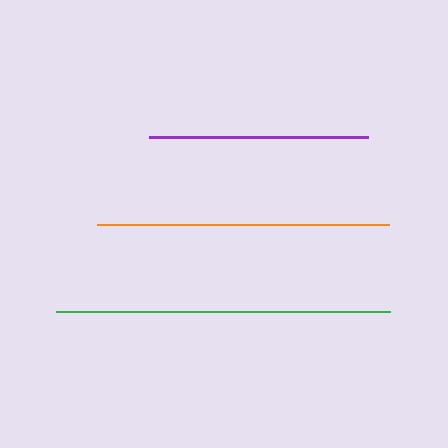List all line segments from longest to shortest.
From longest to shortest: green, orange, purple.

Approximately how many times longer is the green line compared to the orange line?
The green line is approximately 1.1 times the length of the orange line.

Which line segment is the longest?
The green line is the longest at approximately 335 pixels.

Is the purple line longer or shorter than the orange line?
The orange line is longer than the purple line.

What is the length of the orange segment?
The orange segment is approximately 292 pixels long.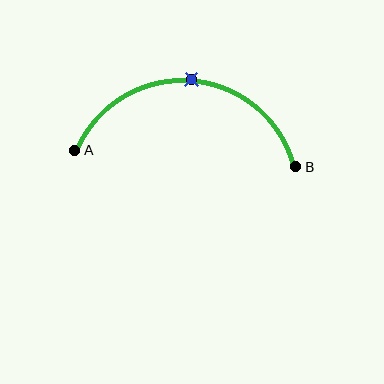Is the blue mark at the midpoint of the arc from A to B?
Yes. The blue mark lies on the arc at equal arc-length from both A and B — it is the arc midpoint.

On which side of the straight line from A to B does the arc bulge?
The arc bulges above the straight line connecting A and B.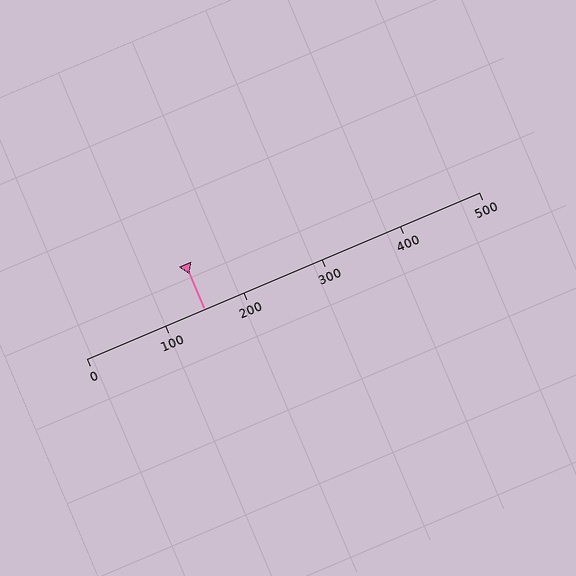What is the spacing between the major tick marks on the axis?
The major ticks are spaced 100 apart.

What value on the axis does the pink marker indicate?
The marker indicates approximately 150.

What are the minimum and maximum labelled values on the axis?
The axis runs from 0 to 500.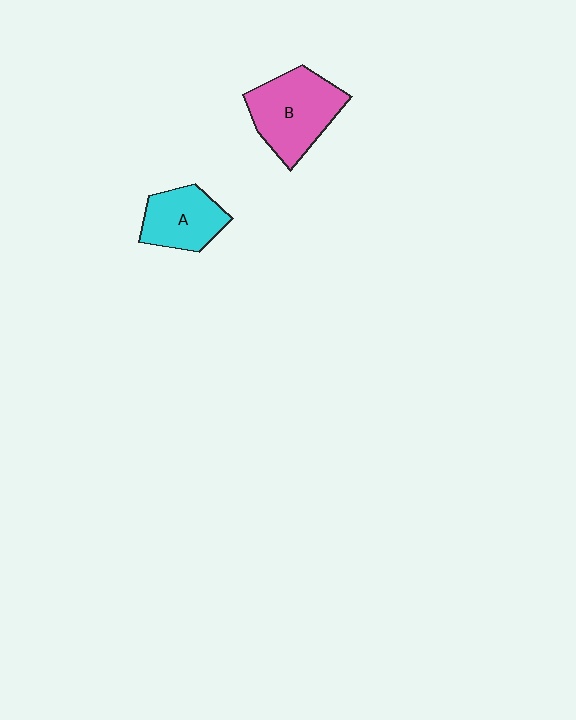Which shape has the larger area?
Shape B (pink).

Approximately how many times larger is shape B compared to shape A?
Approximately 1.4 times.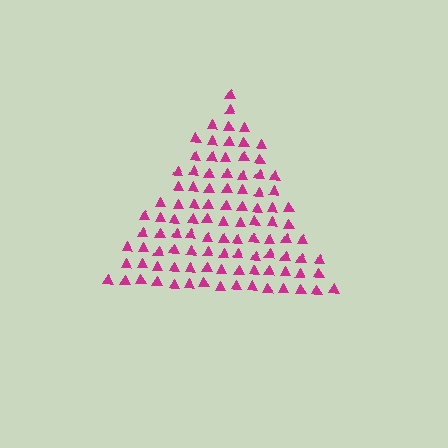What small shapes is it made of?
It is made of small triangles.